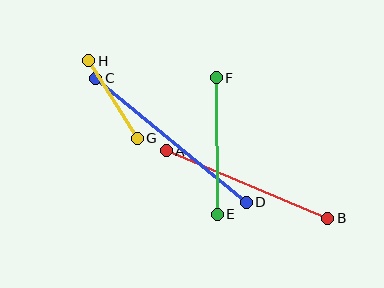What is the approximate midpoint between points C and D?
The midpoint is at approximately (171, 140) pixels.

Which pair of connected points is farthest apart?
Points C and D are farthest apart.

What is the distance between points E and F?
The distance is approximately 137 pixels.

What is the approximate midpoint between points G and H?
The midpoint is at approximately (113, 99) pixels.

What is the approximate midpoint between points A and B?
The midpoint is at approximately (247, 185) pixels.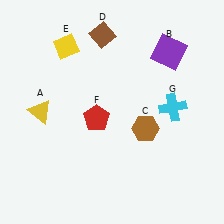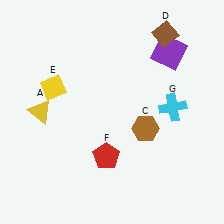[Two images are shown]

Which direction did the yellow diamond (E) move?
The yellow diamond (E) moved down.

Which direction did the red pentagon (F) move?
The red pentagon (F) moved down.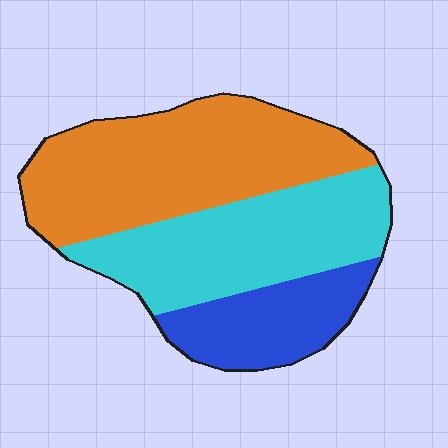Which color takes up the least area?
Blue, at roughly 20%.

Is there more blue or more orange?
Orange.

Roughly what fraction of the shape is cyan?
Cyan takes up about three eighths (3/8) of the shape.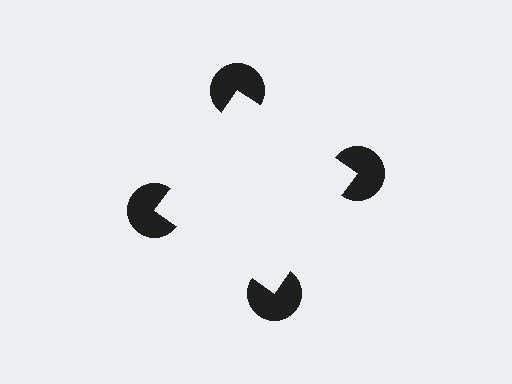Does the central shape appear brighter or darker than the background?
It typically appears slightly brighter than the background, even though no actual brightness change is drawn.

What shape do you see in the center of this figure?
An illusory square — its edges are inferred from the aligned wedge cuts in the pac-man discs, not physically drawn.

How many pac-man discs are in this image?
There are 4 — one at each vertex of the illusory square.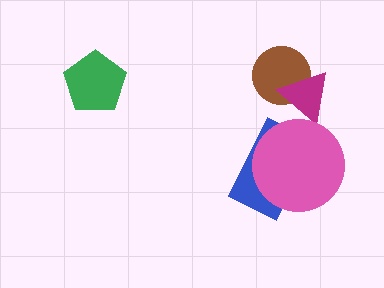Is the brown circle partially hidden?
Yes, it is partially covered by another shape.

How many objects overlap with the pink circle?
1 object overlaps with the pink circle.